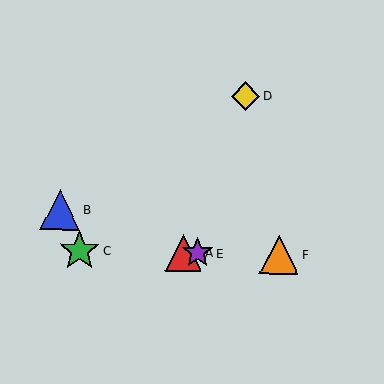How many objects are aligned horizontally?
4 objects (A, C, E, F) are aligned horizontally.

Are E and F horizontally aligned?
Yes, both are at y≈253.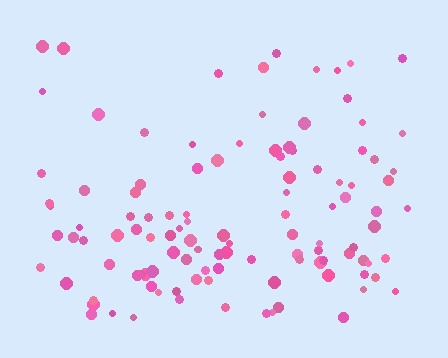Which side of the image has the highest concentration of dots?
The bottom.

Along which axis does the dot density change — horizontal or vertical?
Vertical.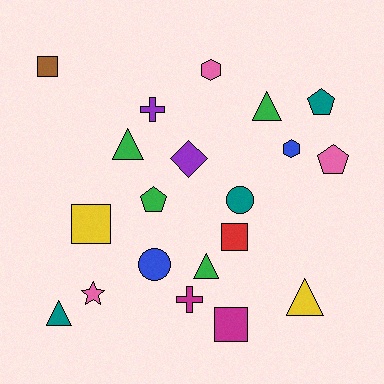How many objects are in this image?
There are 20 objects.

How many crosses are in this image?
There are 2 crosses.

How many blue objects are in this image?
There are 2 blue objects.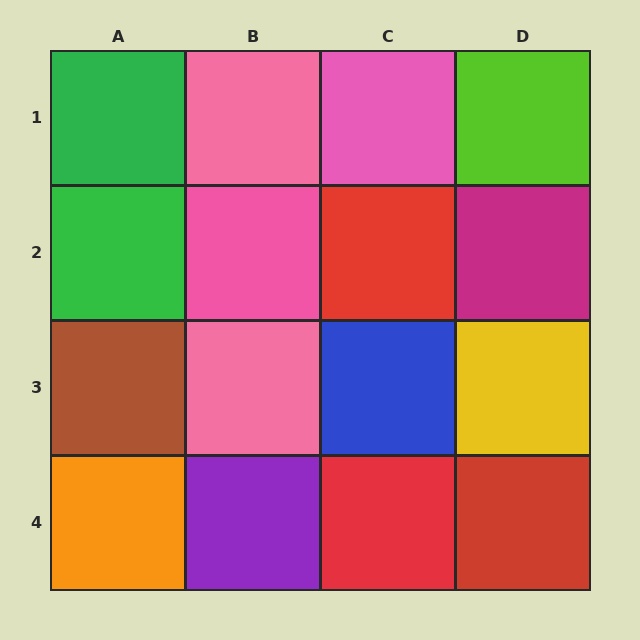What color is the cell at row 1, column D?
Lime.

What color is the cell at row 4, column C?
Red.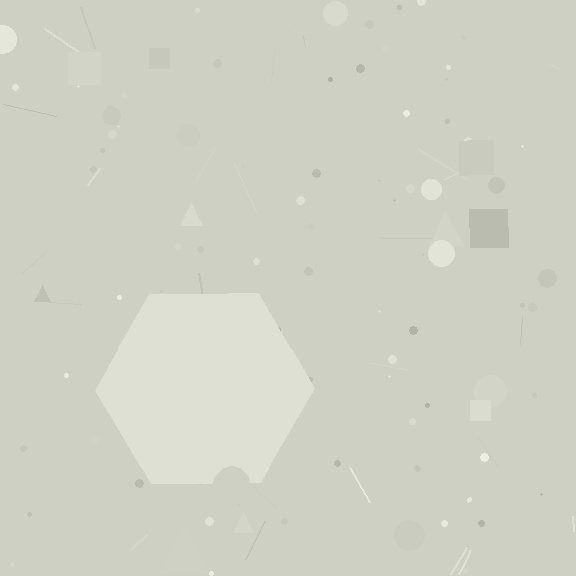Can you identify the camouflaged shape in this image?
The camouflaged shape is a hexagon.